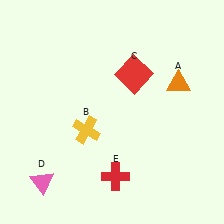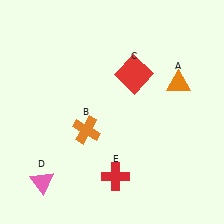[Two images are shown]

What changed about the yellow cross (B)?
In Image 1, B is yellow. In Image 2, it changed to orange.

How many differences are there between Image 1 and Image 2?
There is 1 difference between the two images.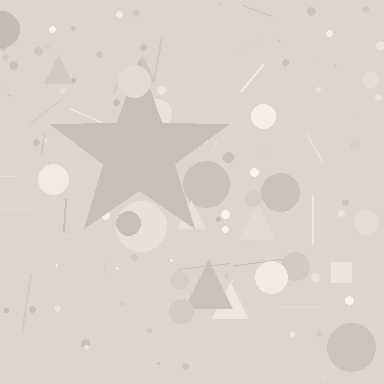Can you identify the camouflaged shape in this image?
The camouflaged shape is a star.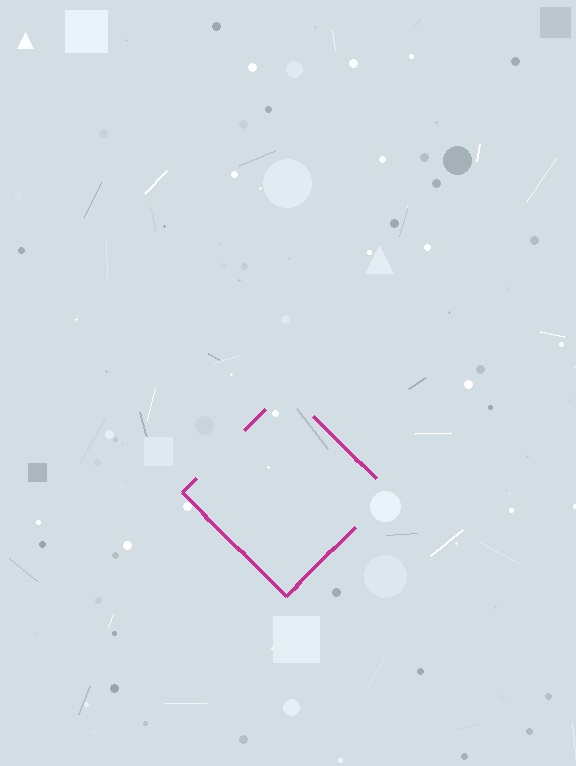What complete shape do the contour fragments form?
The contour fragments form a diamond.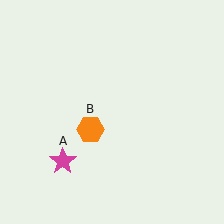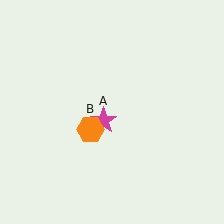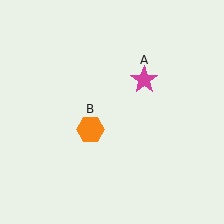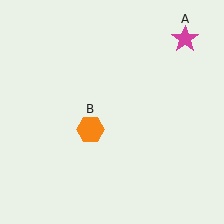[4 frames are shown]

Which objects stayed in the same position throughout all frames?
Orange hexagon (object B) remained stationary.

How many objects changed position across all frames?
1 object changed position: magenta star (object A).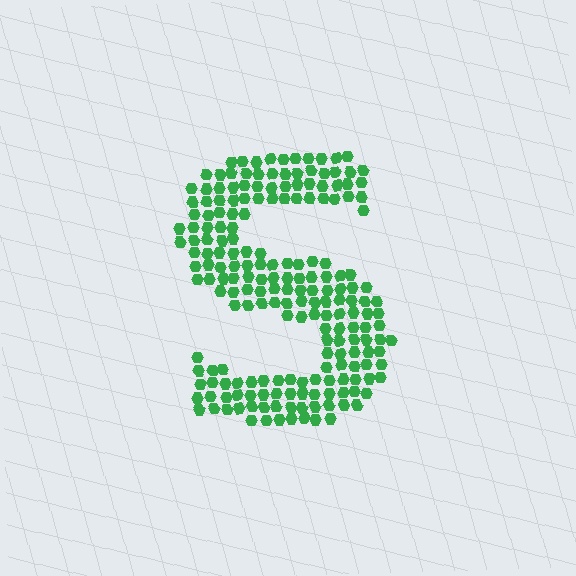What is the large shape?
The large shape is the letter S.